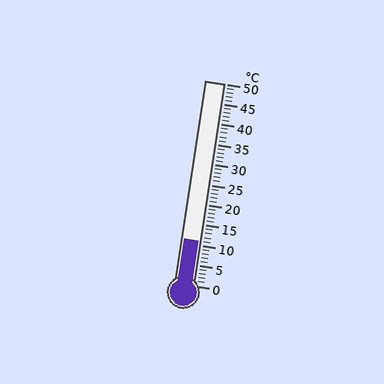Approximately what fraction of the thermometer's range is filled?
The thermometer is filled to approximately 20% of its range.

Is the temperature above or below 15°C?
The temperature is below 15°C.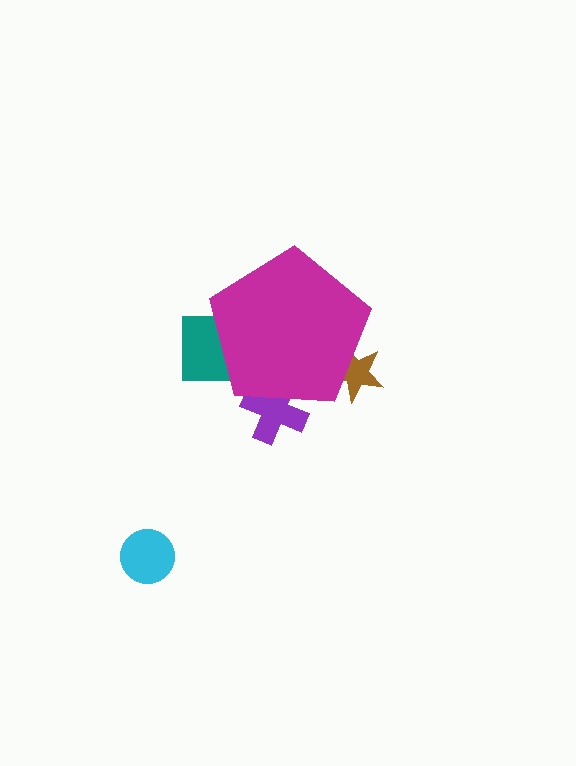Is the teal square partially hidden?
Yes, the teal square is partially hidden behind the magenta pentagon.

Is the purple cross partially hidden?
Yes, the purple cross is partially hidden behind the magenta pentagon.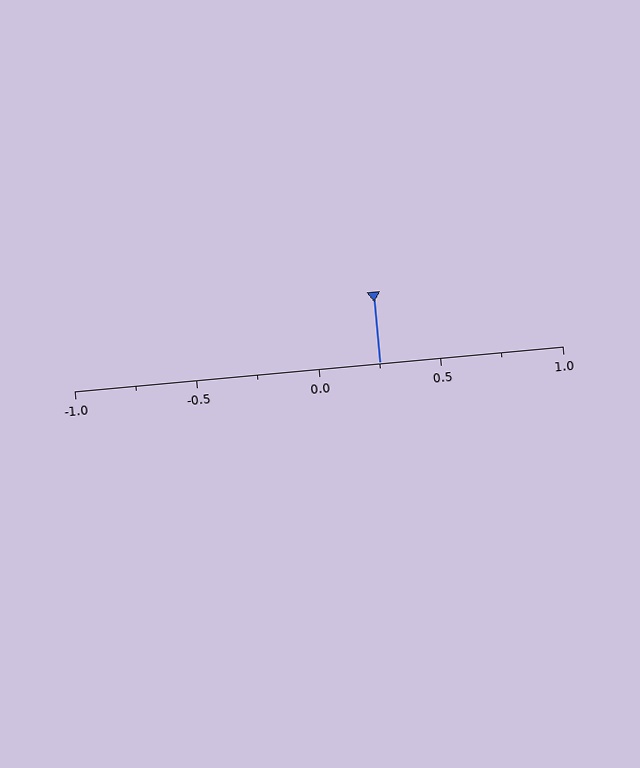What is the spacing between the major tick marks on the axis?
The major ticks are spaced 0.5 apart.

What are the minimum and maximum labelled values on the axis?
The axis runs from -1.0 to 1.0.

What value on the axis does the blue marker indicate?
The marker indicates approximately 0.25.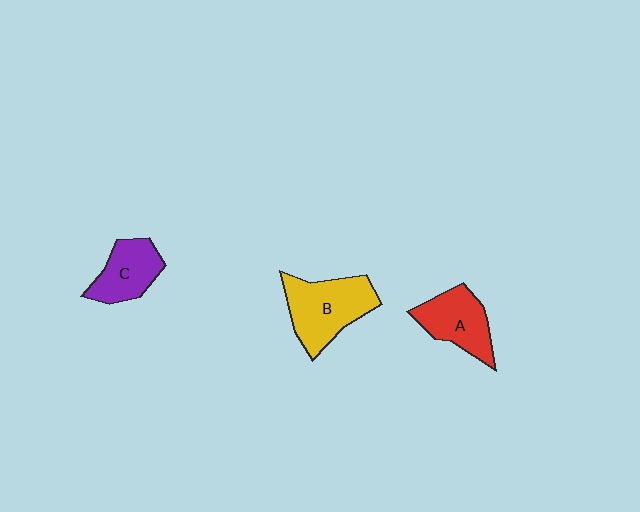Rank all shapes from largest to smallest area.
From largest to smallest: B (yellow), A (red), C (purple).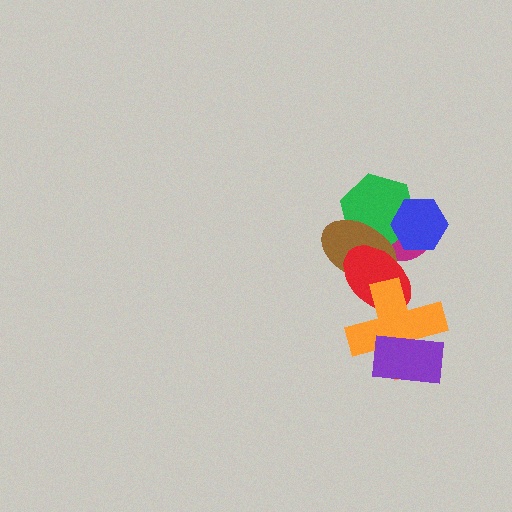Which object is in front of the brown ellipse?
The red ellipse is in front of the brown ellipse.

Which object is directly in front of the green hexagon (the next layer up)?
The brown ellipse is directly in front of the green hexagon.